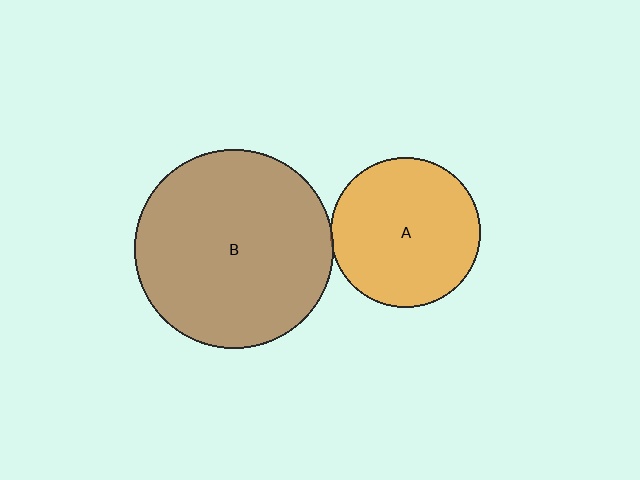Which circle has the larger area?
Circle B (brown).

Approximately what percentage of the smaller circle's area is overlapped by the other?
Approximately 5%.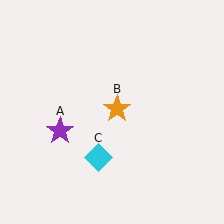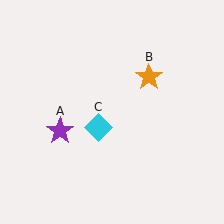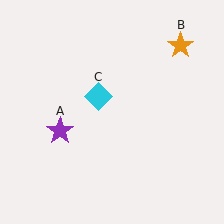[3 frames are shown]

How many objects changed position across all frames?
2 objects changed position: orange star (object B), cyan diamond (object C).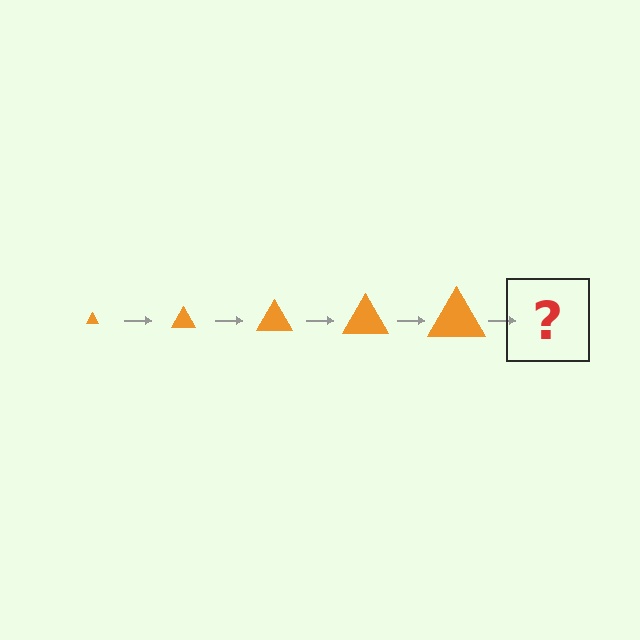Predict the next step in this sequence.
The next step is an orange triangle, larger than the previous one.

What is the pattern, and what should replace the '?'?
The pattern is that the triangle gets progressively larger each step. The '?' should be an orange triangle, larger than the previous one.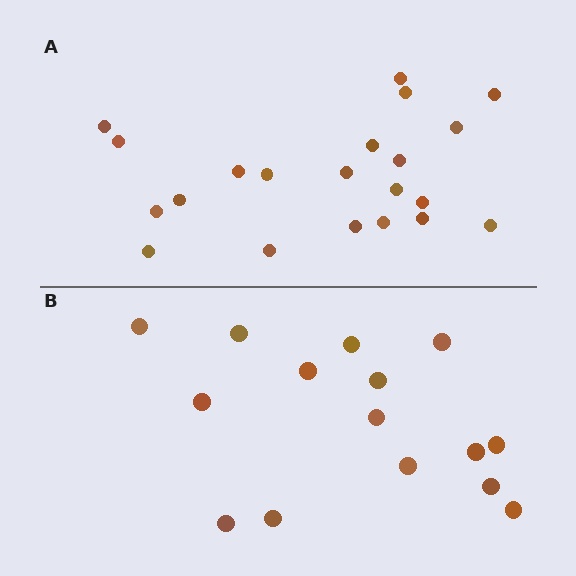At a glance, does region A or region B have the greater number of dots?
Region A (the top region) has more dots.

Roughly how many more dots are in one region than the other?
Region A has about 6 more dots than region B.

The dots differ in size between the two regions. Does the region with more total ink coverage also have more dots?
No. Region B has more total ink coverage because its dots are larger, but region A actually contains more individual dots. Total area can be misleading — the number of items is what matters here.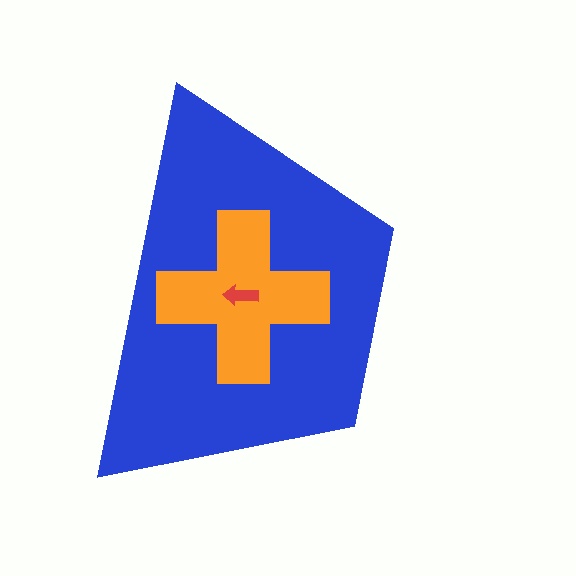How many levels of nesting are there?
3.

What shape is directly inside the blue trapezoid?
The orange cross.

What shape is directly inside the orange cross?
The red arrow.